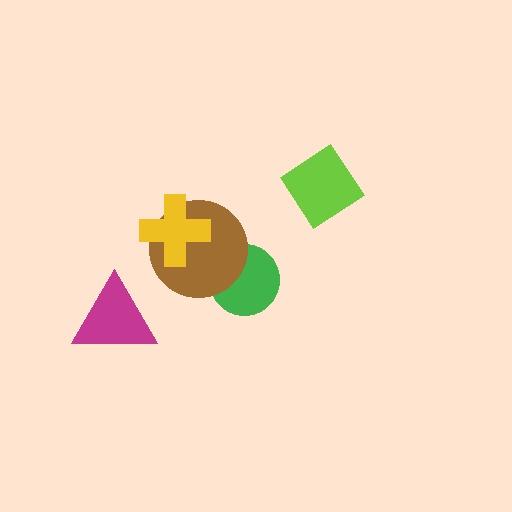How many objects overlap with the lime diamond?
0 objects overlap with the lime diamond.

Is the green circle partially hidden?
Yes, it is partially covered by another shape.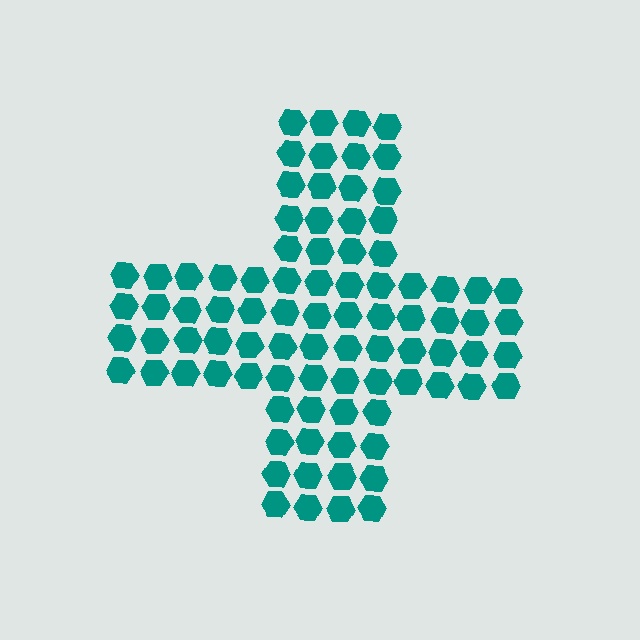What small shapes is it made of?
It is made of small hexagons.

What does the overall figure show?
The overall figure shows a cross.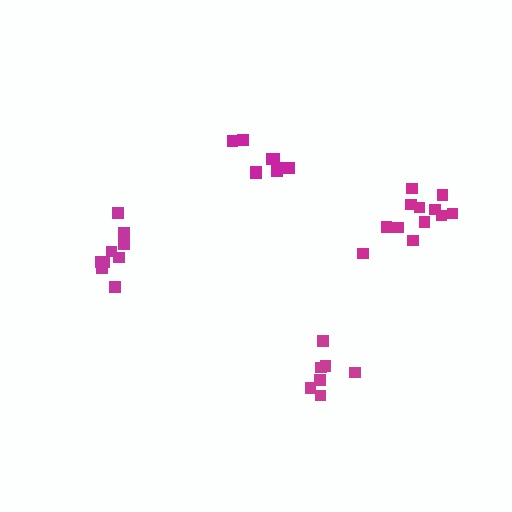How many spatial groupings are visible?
There are 4 spatial groupings.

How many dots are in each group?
Group 1: 9 dots, Group 2: 7 dots, Group 3: 12 dots, Group 4: 9 dots (37 total).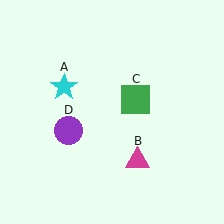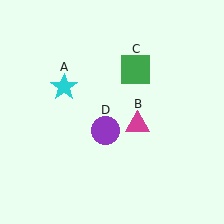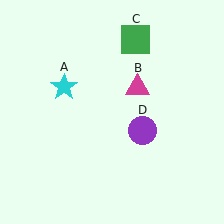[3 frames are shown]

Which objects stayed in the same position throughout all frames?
Cyan star (object A) remained stationary.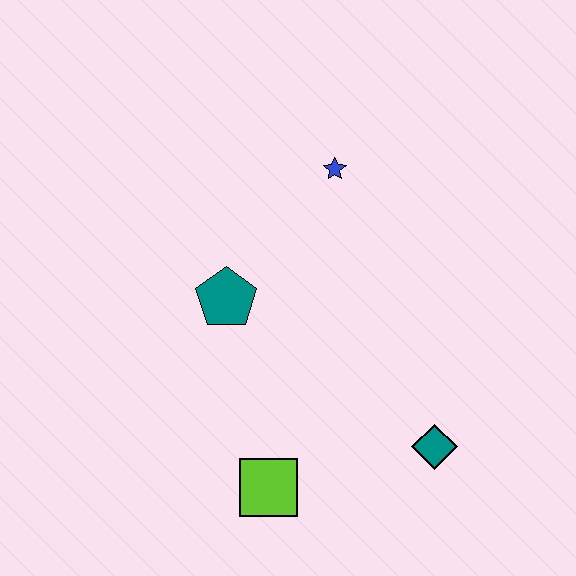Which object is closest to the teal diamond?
The lime square is closest to the teal diamond.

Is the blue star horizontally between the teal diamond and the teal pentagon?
Yes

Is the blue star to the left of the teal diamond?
Yes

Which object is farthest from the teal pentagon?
The teal diamond is farthest from the teal pentagon.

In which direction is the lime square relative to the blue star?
The lime square is below the blue star.